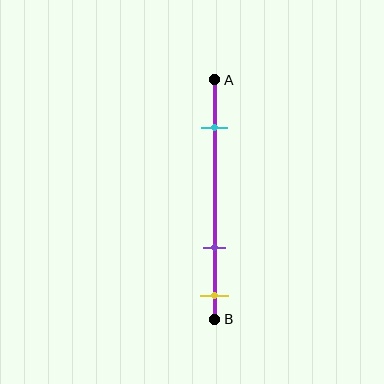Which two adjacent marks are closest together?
The purple and yellow marks are the closest adjacent pair.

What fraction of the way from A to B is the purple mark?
The purple mark is approximately 70% (0.7) of the way from A to B.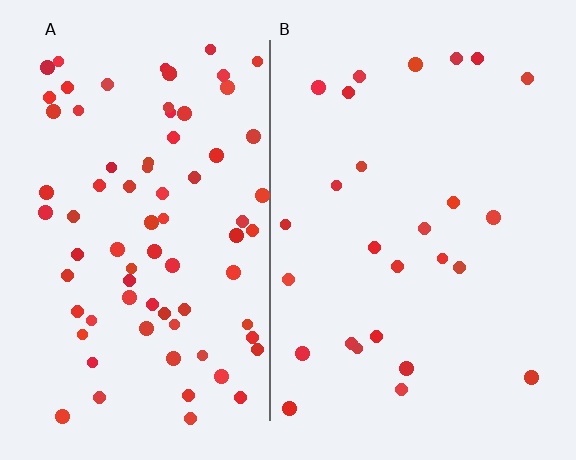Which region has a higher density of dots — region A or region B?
A (the left).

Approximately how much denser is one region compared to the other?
Approximately 2.9× — region A over region B.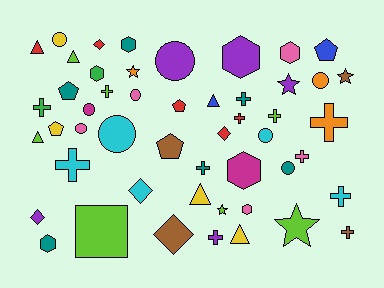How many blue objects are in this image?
There are 2 blue objects.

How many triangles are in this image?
There are 6 triangles.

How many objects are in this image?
There are 50 objects.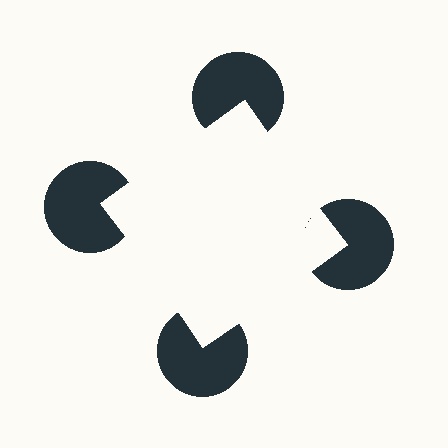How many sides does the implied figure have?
4 sides.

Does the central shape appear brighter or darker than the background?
It typically appears slightly brighter than the background, even though no actual brightness change is drawn.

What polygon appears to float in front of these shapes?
An illusory square — its edges are inferred from the aligned wedge cuts in the pac-man discs, not physically drawn.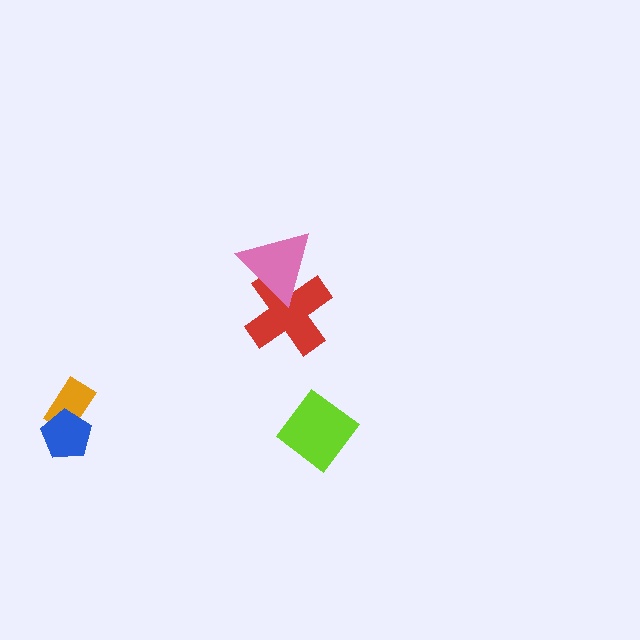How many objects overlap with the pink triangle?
1 object overlaps with the pink triangle.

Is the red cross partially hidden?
Yes, it is partially covered by another shape.